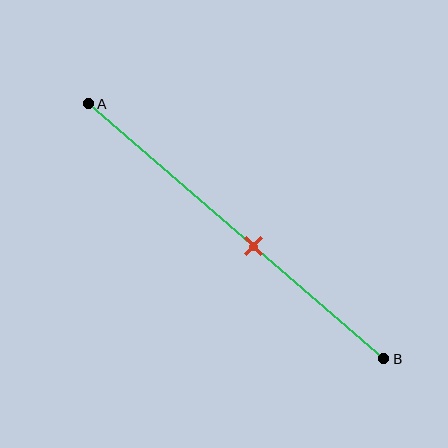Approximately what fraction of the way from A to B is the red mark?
The red mark is approximately 55% of the way from A to B.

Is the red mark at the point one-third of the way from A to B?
No, the mark is at about 55% from A, not at the 33% one-third point.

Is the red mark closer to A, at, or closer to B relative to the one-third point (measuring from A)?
The red mark is closer to point B than the one-third point of segment AB.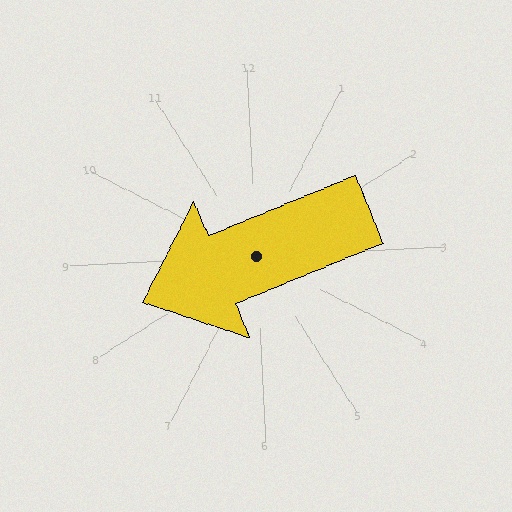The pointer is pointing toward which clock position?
Roughly 8 o'clock.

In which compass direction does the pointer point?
West.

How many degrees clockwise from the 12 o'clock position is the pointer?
Approximately 251 degrees.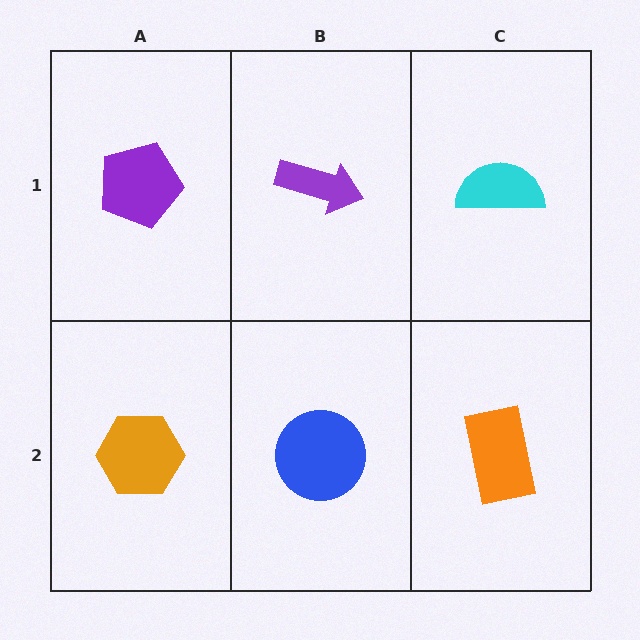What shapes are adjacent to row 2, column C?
A cyan semicircle (row 1, column C), a blue circle (row 2, column B).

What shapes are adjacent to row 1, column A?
An orange hexagon (row 2, column A), a purple arrow (row 1, column B).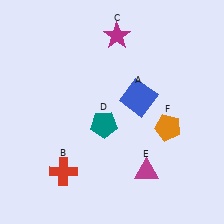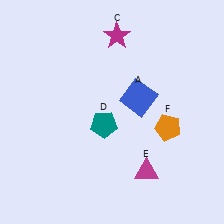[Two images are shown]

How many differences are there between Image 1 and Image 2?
There is 1 difference between the two images.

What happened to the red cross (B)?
The red cross (B) was removed in Image 2. It was in the bottom-left area of Image 1.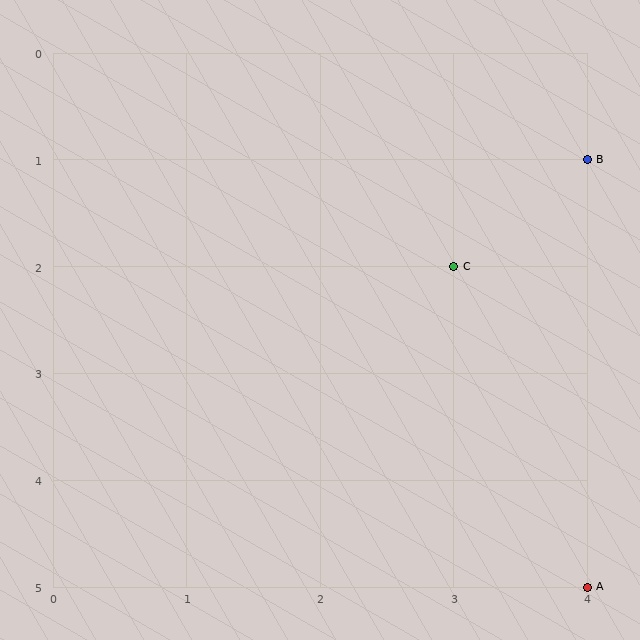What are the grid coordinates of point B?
Point B is at grid coordinates (4, 1).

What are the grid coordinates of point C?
Point C is at grid coordinates (3, 2).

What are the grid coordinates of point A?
Point A is at grid coordinates (4, 5).